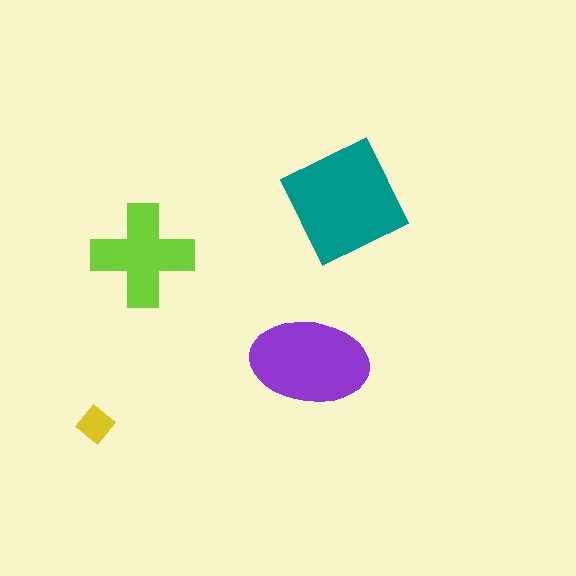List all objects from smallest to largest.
The yellow diamond, the lime cross, the purple ellipse, the teal square.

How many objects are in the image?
There are 4 objects in the image.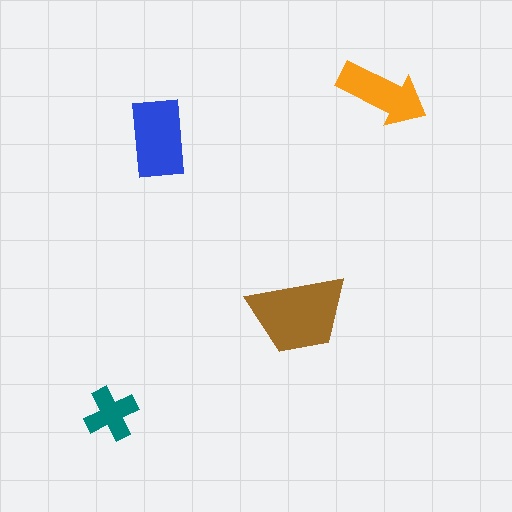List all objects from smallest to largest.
The teal cross, the orange arrow, the blue rectangle, the brown trapezoid.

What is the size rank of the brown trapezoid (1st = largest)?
1st.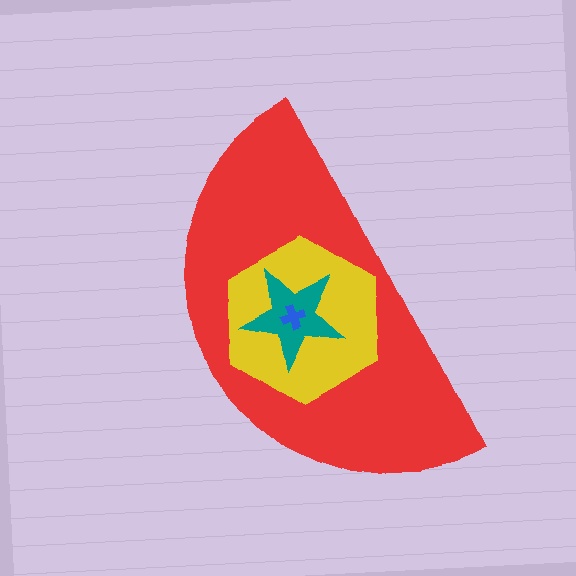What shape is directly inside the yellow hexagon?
The teal star.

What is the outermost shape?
The red semicircle.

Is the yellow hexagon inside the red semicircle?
Yes.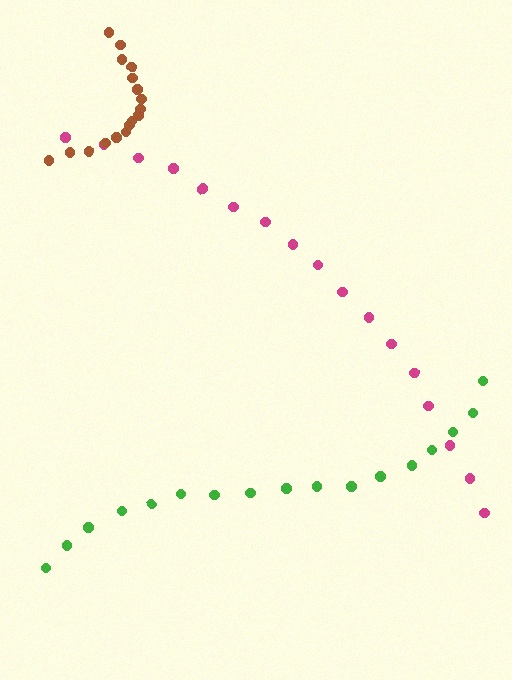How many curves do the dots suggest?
There are 3 distinct paths.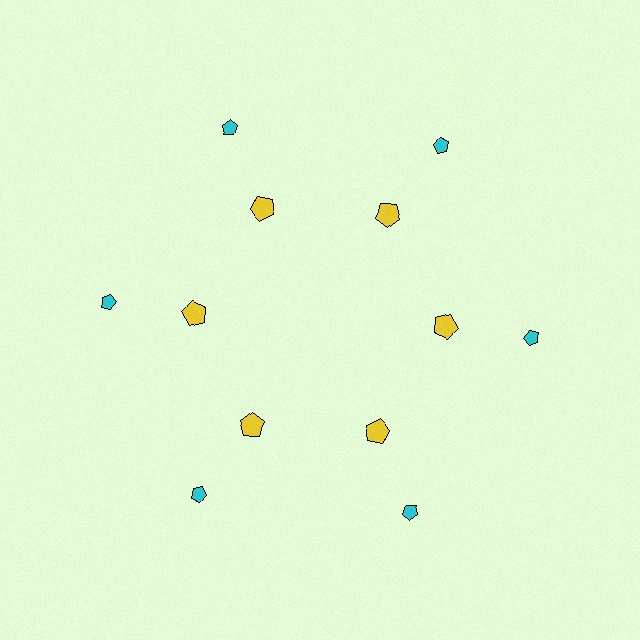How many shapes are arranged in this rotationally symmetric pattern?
There are 12 shapes, arranged in 6 groups of 2.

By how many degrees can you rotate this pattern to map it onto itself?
The pattern maps onto itself every 60 degrees of rotation.